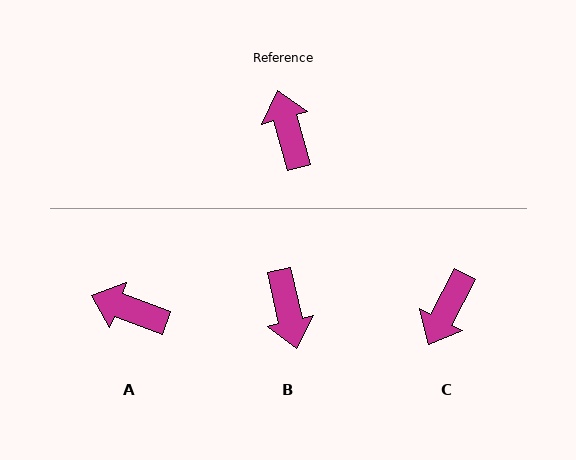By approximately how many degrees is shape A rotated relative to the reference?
Approximately 54 degrees counter-clockwise.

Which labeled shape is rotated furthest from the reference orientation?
B, about 177 degrees away.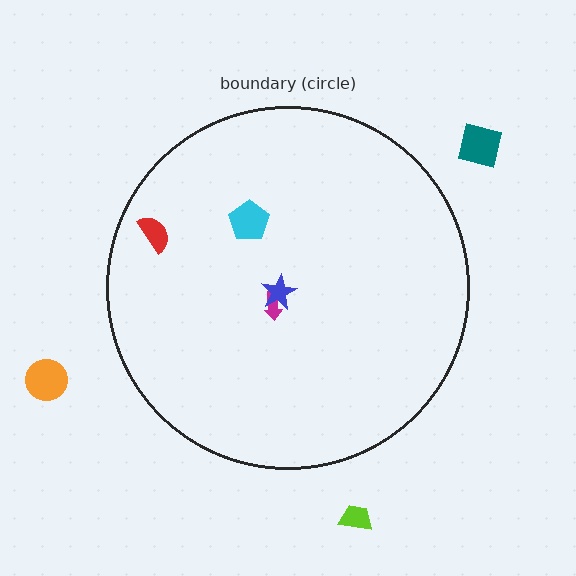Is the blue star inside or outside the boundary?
Inside.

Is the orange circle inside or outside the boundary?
Outside.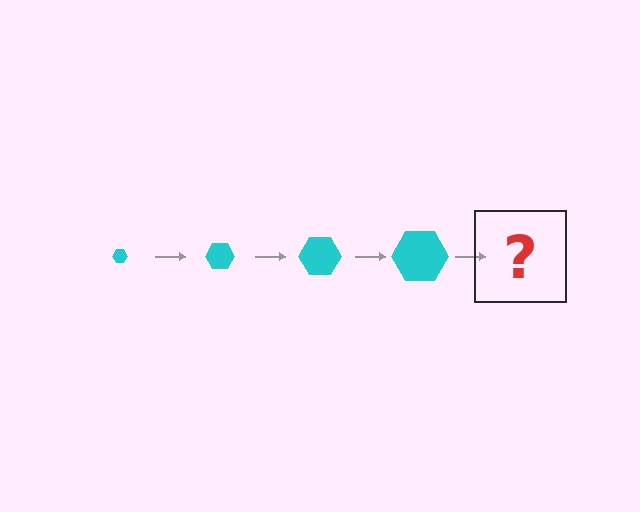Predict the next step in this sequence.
The next step is a cyan hexagon, larger than the previous one.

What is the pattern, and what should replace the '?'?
The pattern is that the hexagon gets progressively larger each step. The '?' should be a cyan hexagon, larger than the previous one.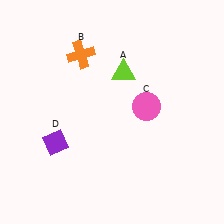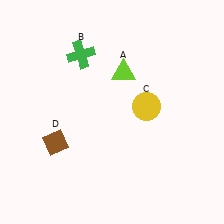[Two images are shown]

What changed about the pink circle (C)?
In Image 1, C is pink. In Image 2, it changed to yellow.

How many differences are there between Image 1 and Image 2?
There are 3 differences between the two images.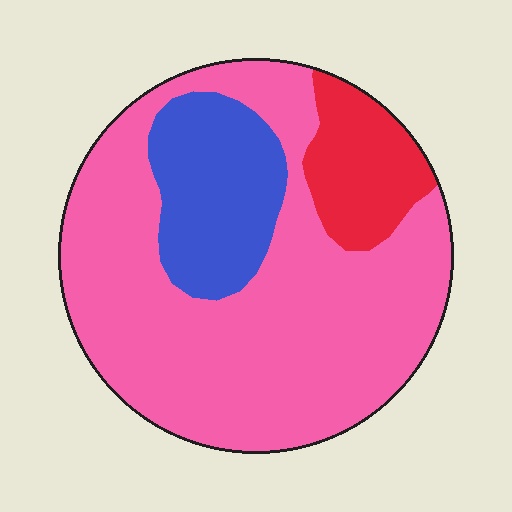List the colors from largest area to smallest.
From largest to smallest: pink, blue, red.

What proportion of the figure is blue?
Blue covers around 20% of the figure.